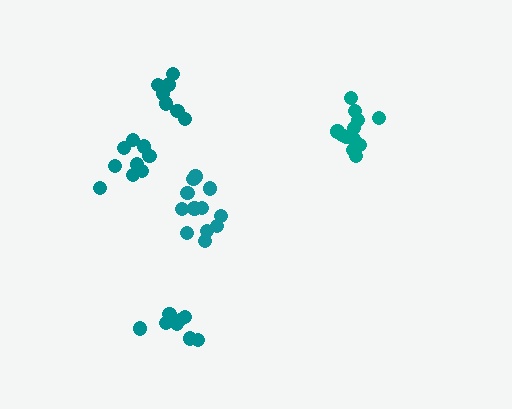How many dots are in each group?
Group 1: 12 dots, Group 2: 12 dots, Group 3: 9 dots, Group 4: 11 dots, Group 5: 7 dots (51 total).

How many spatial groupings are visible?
There are 5 spatial groupings.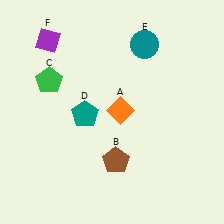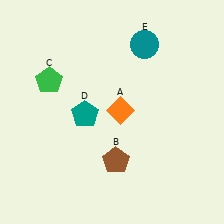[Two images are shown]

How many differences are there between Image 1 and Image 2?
There is 1 difference between the two images.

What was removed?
The purple diamond (F) was removed in Image 2.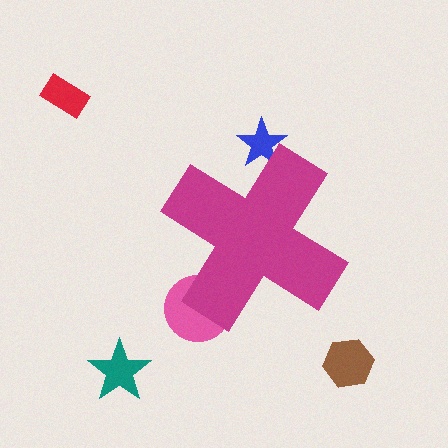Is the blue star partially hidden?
Yes, the blue star is partially hidden behind the magenta cross.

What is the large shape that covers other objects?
A magenta cross.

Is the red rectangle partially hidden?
No, the red rectangle is fully visible.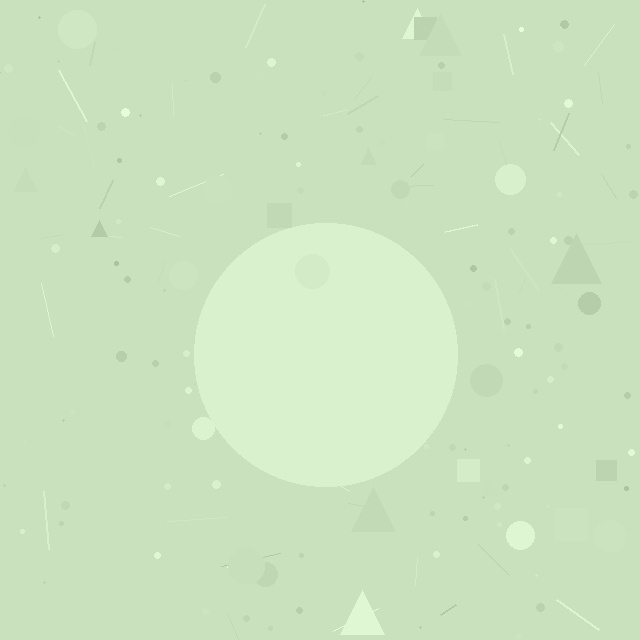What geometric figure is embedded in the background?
A circle is embedded in the background.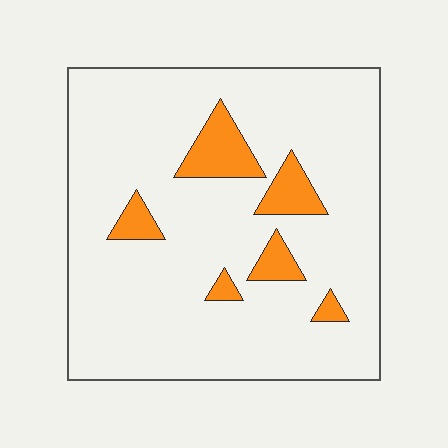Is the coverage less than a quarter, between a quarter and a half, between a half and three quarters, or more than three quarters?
Less than a quarter.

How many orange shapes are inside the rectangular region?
6.